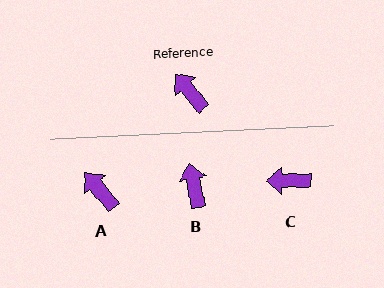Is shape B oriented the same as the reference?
No, it is off by about 28 degrees.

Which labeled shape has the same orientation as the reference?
A.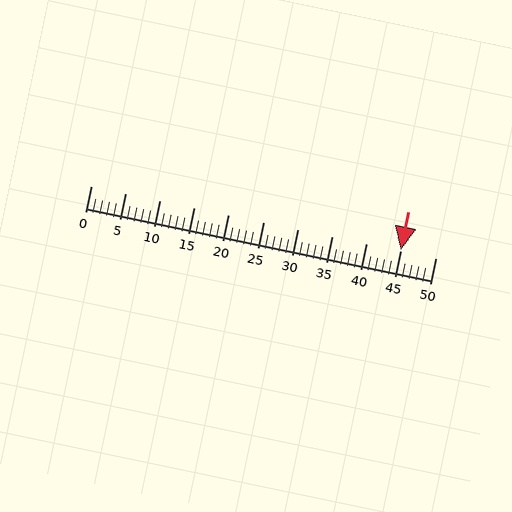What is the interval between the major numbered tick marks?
The major tick marks are spaced 5 units apart.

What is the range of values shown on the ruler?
The ruler shows values from 0 to 50.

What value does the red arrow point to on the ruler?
The red arrow points to approximately 45.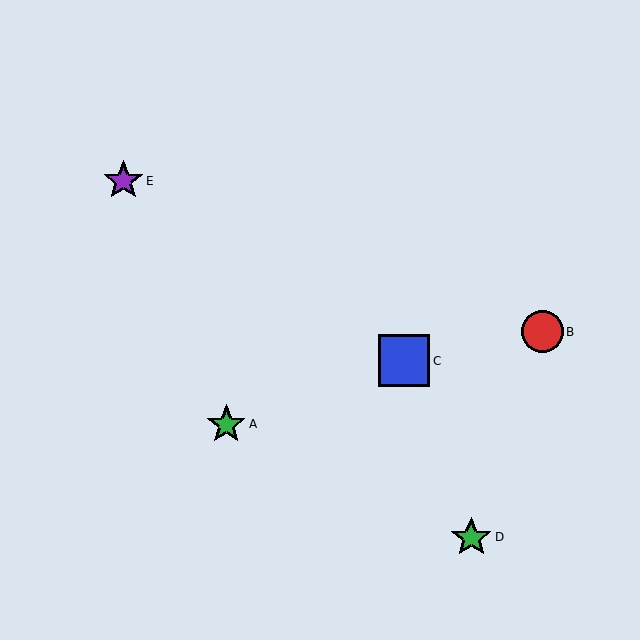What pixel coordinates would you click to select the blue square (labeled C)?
Click at (404, 361) to select the blue square C.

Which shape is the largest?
The blue square (labeled C) is the largest.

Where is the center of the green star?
The center of the green star is at (226, 424).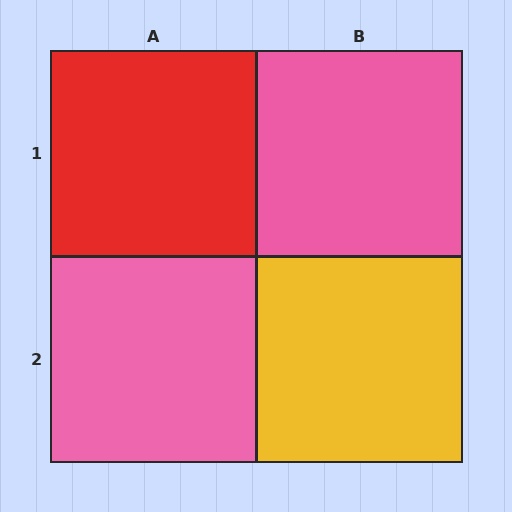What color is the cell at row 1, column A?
Red.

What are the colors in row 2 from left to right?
Pink, yellow.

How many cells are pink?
2 cells are pink.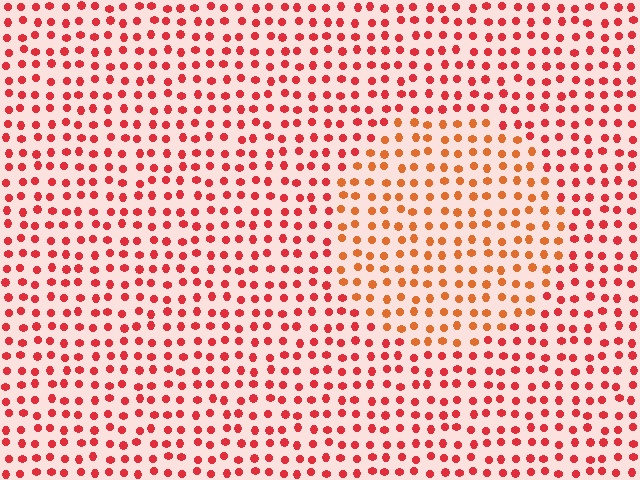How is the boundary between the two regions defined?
The boundary is defined purely by a slight shift in hue (about 26 degrees). Spacing, size, and orientation are identical on both sides.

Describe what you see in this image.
The image is filled with small red elements in a uniform arrangement. A circle-shaped region is visible where the elements are tinted to a slightly different hue, forming a subtle color boundary.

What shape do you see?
I see a circle.